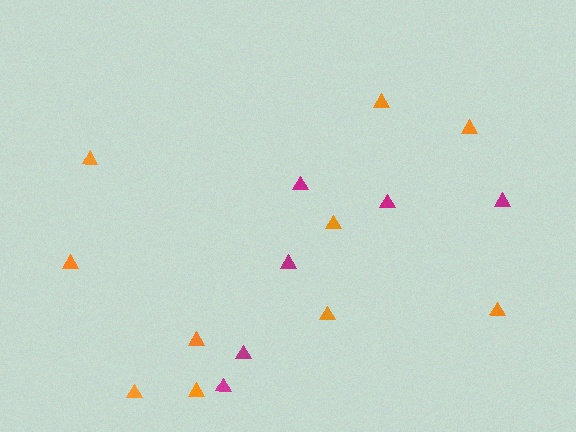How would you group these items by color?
There are 2 groups: one group of orange triangles (10) and one group of magenta triangles (6).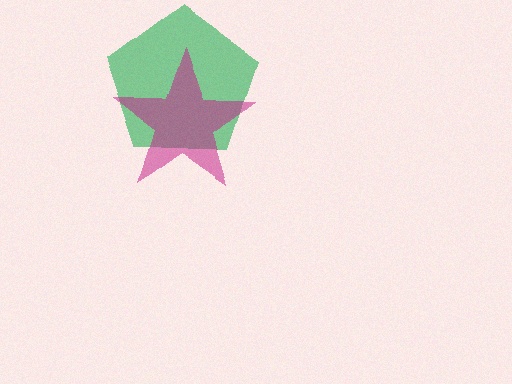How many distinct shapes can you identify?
There are 2 distinct shapes: a green pentagon, a magenta star.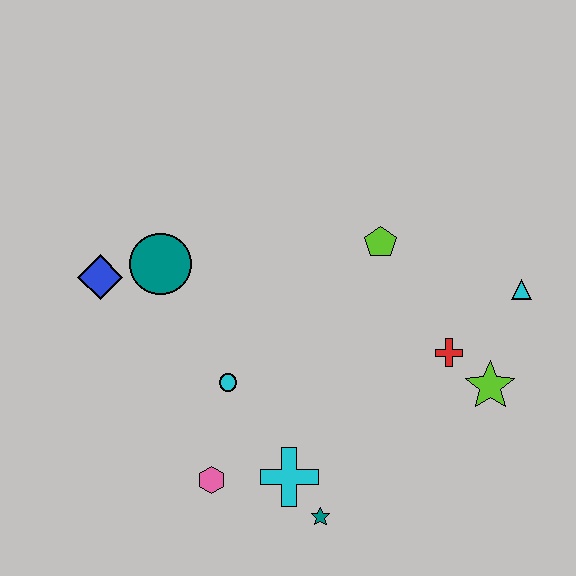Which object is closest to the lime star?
The red cross is closest to the lime star.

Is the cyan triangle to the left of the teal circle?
No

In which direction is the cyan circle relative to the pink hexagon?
The cyan circle is above the pink hexagon.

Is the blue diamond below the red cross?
No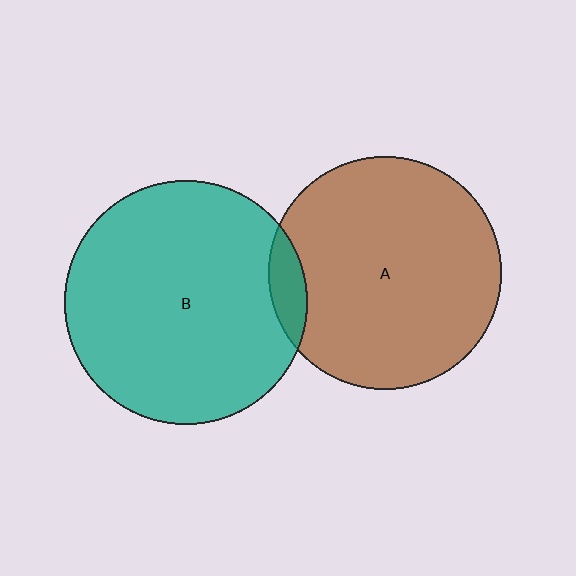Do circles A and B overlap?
Yes.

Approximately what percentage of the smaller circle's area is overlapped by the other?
Approximately 10%.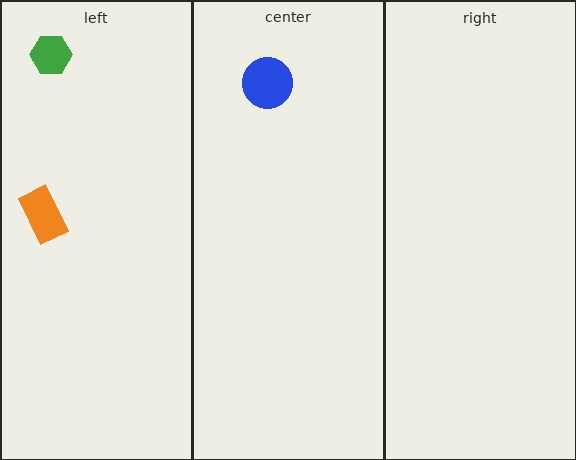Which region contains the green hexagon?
The left region.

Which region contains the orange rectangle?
The left region.